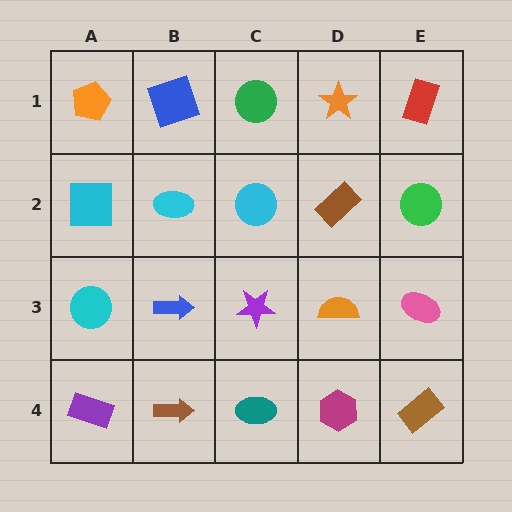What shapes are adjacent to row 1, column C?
A cyan circle (row 2, column C), a blue square (row 1, column B), an orange star (row 1, column D).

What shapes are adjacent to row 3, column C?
A cyan circle (row 2, column C), a teal ellipse (row 4, column C), a blue arrow (row 3, column B), an orange semicircle (row 3, column D).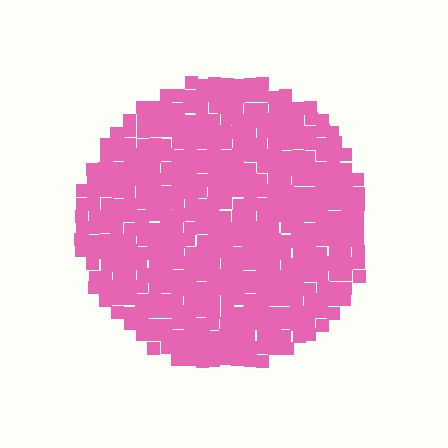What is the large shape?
The large shape is a circle.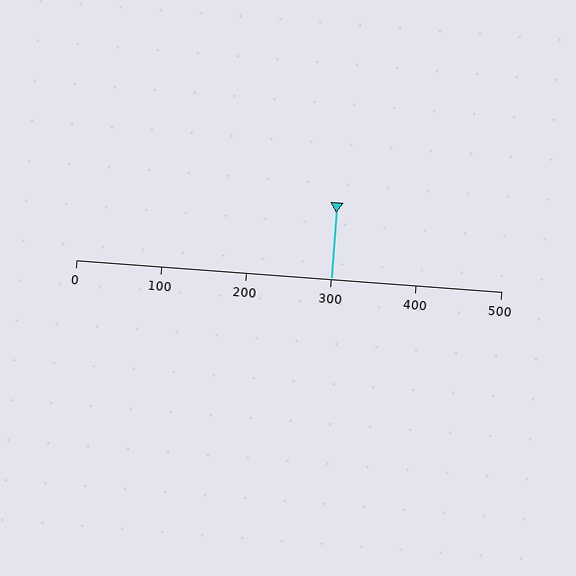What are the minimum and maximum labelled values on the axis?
The axis runs from 0 to 500.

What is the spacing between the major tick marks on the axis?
The major ticks are spaced 100 apart.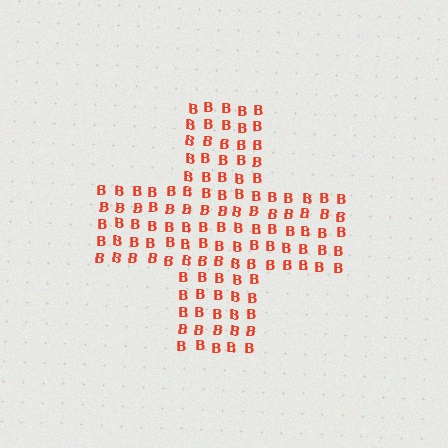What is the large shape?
The large shape is a cross.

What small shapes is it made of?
It is made of small letter B's.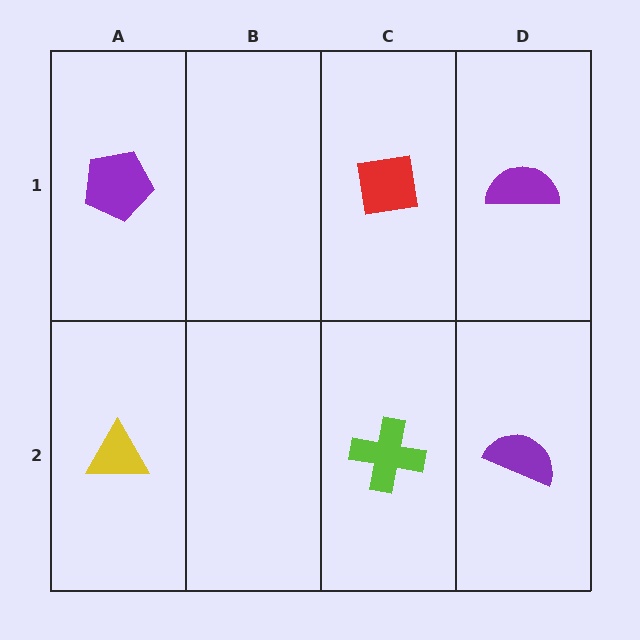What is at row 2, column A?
A yellow triangle.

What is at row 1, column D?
A purple semicircle.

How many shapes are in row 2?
3 shapes.